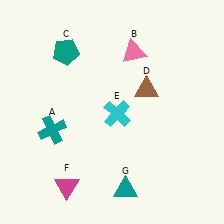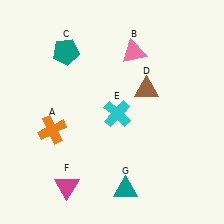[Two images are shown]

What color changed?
The cross (A) changed from teal in Image 1 to orange in Image 2.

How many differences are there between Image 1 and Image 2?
There is 1 difference between the two images.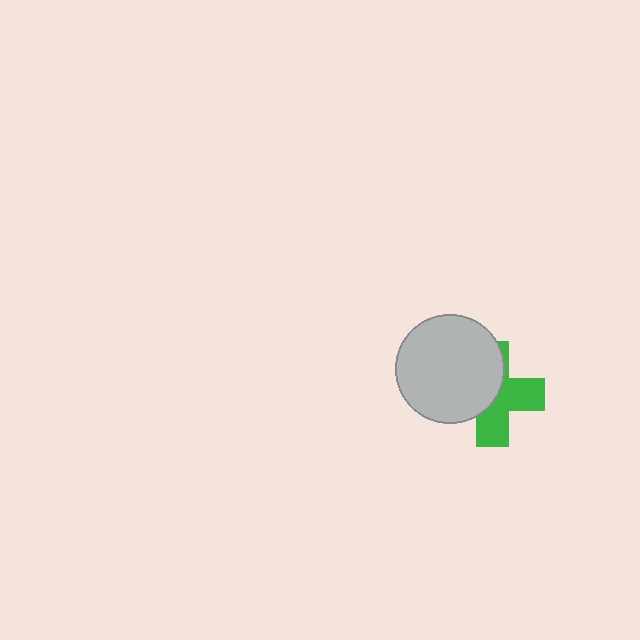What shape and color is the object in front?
The object in front is a light gray circle.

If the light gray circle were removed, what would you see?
You would see the complete green cross.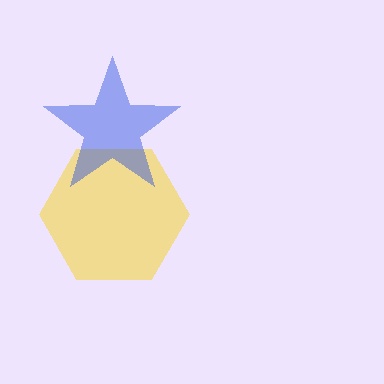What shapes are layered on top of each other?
The layered shapes are: a yellow hexagon, a blue star.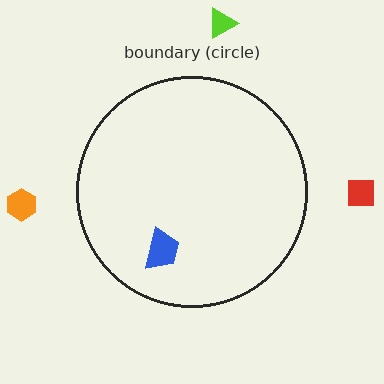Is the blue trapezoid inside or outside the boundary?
Inside.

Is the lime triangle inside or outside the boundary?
Outside.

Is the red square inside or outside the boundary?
Outside.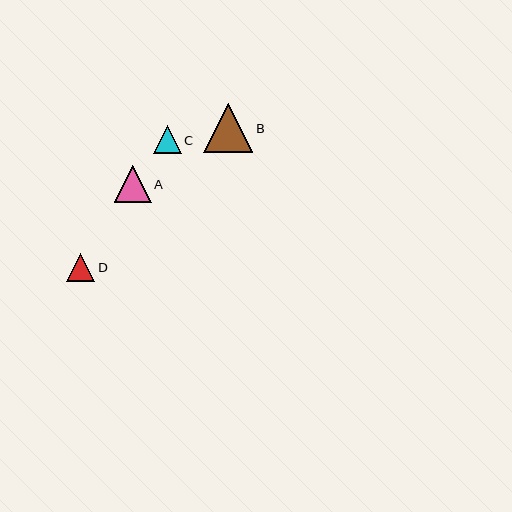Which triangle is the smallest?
Triangle C is the smallest with a size of approximately 28 pixels.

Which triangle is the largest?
Triangle B is the largest with a size of approximately 49 pixels.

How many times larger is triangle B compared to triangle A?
Triangle B is approximately 1.3 times the size of triangle A.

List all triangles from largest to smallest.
From largest to smallest: B, A, D, C.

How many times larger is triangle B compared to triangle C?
Triangle B is approximately 1.8 times the size of triangle C.